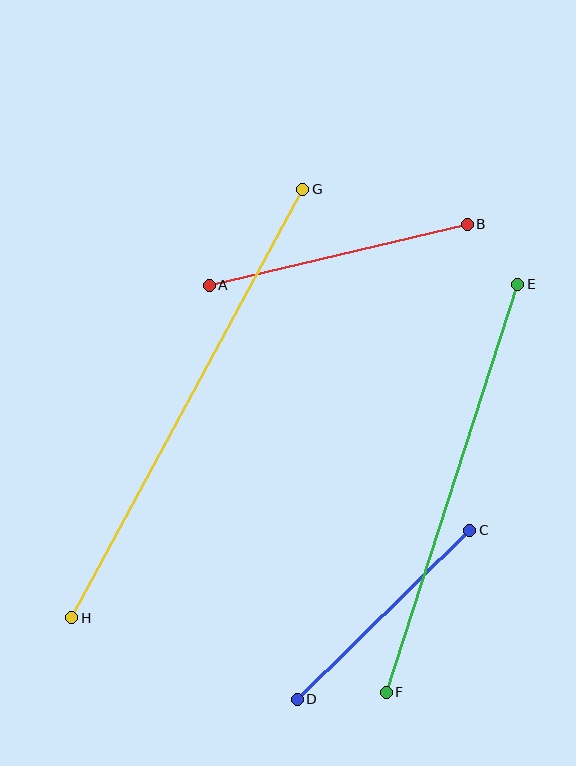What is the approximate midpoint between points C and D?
The midpoint is at approximately (383, 615) pixels.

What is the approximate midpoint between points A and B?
The midpoint is at approximately (338, 255) pixels.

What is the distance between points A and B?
The distance is approximately 265 pixels.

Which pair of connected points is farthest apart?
Points G and H are farthest apart.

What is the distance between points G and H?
The distance is approximately 487 pixels.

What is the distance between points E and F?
The distance is approximately 428 pixels.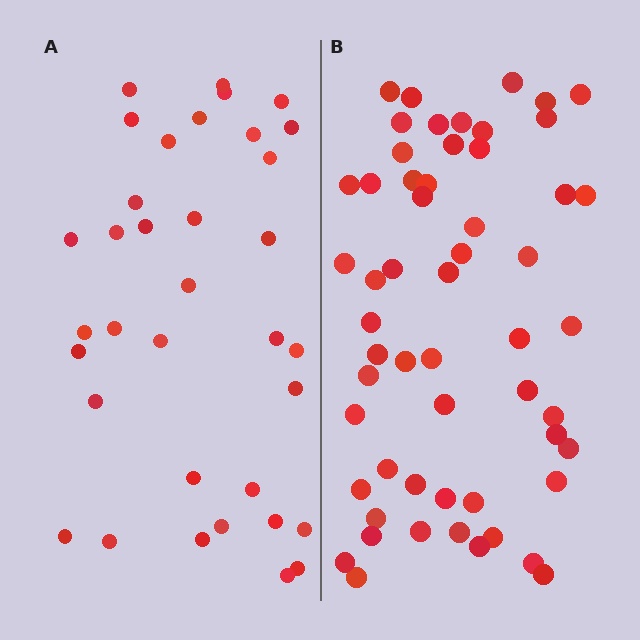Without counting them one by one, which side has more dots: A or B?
Region B (the right region) has more dots.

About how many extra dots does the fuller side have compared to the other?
Region B has approximately 20 more dots than region A.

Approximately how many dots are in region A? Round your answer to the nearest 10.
About 40 dots. (The exact count is 35, which rounds to 40.)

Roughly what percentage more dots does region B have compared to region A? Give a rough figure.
About 60% more.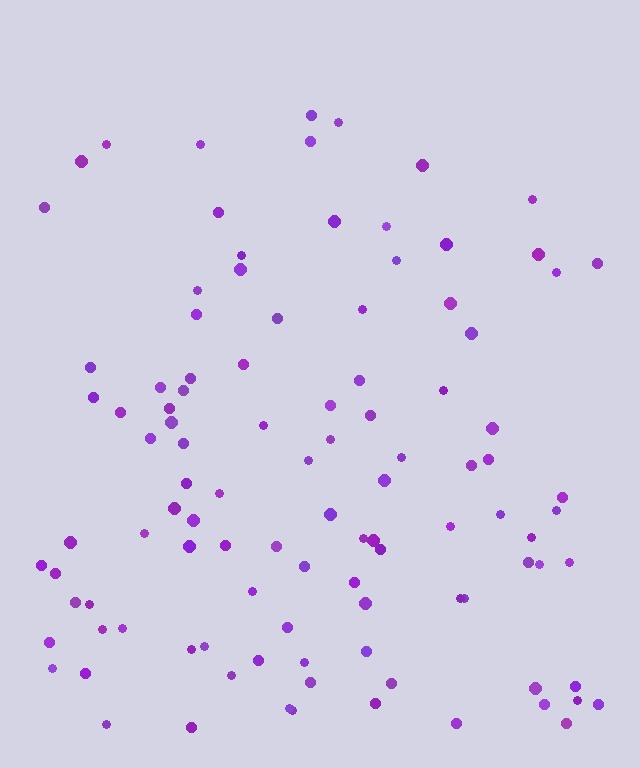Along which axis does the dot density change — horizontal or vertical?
Vertical.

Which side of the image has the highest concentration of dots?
The bottom.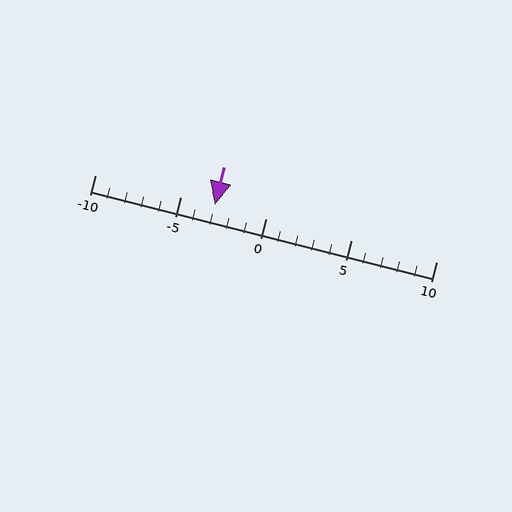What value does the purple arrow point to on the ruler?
The purple arrow points to approximately -3.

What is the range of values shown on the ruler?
The ruler shows values from -10 to 10.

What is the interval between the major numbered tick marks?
The major tick marks are spaced 5 units apart.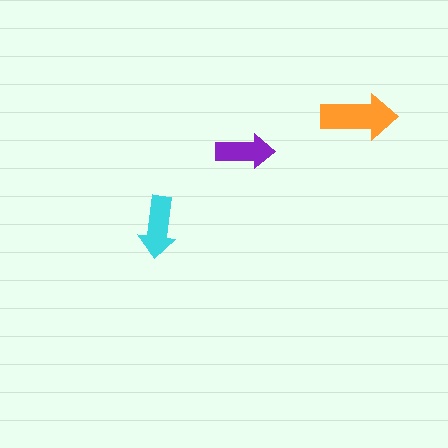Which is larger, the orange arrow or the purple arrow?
The orange one.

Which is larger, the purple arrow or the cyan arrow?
The cyan one.